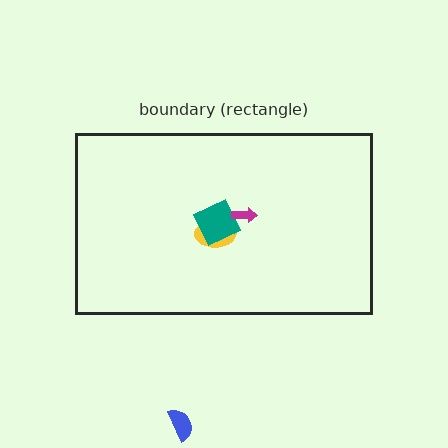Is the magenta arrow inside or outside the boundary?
Inside.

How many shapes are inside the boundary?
3 inside, 1 outside.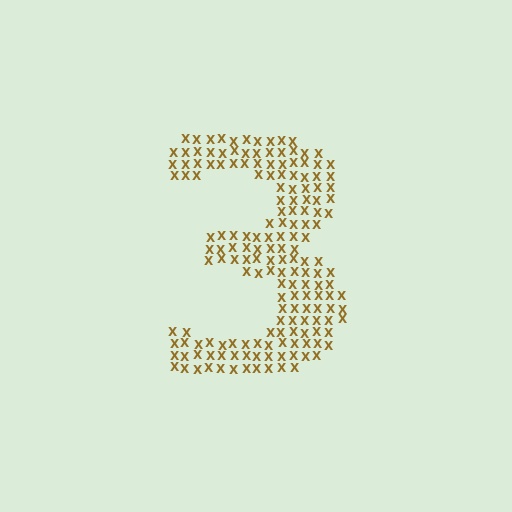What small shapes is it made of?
It is made of small letter X's.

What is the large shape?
The large shape is the digit 3.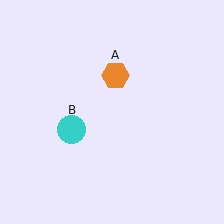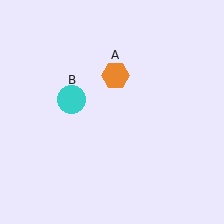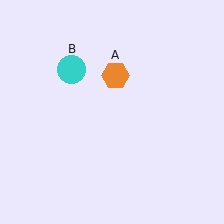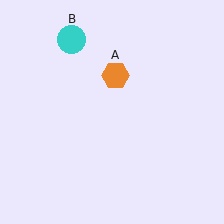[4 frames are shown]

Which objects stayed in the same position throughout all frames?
Orange hexagon (object A) remained stationary.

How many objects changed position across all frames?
1 object changed position: cyan circle (object B).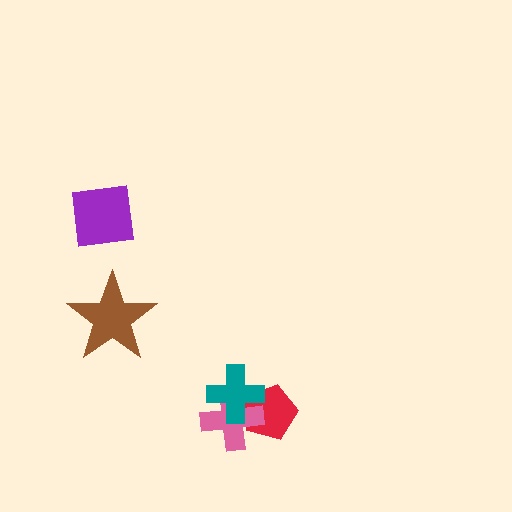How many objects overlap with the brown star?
0 objects overlap with the brown star.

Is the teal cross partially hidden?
No, no other shape covers it.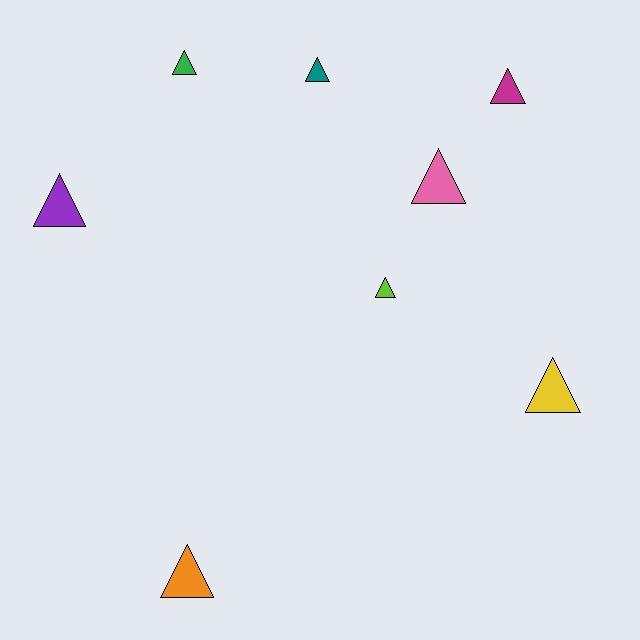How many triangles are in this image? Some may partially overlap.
There are 8 triangles.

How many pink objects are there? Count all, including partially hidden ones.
There is 1 pink object.